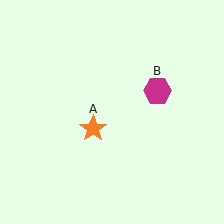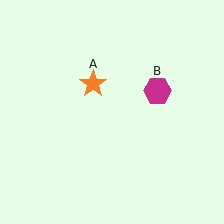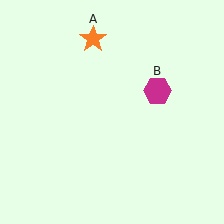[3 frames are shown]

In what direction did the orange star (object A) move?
The orange star (object A) moved up.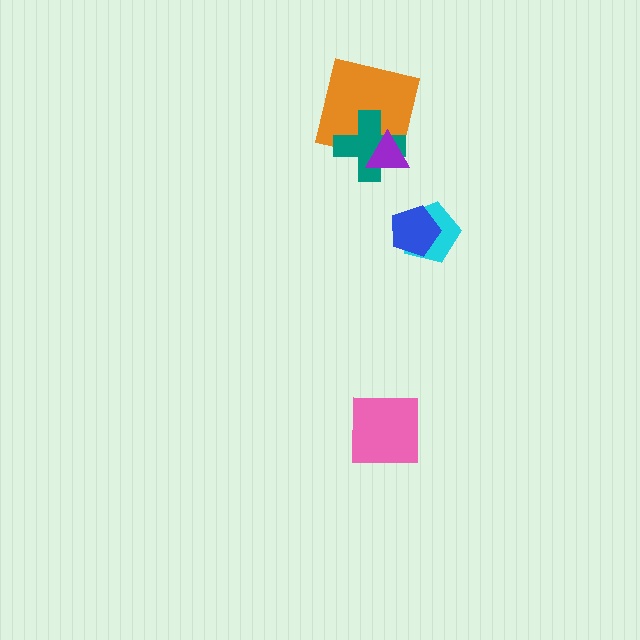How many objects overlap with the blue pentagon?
1 object overlaps with the blue pentagon.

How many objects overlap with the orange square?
2 objects overlap with the orange square.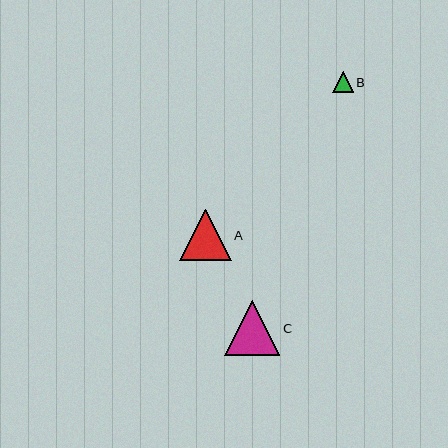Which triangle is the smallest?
Triangle B is the smallest with a size of approximately 20 pixels.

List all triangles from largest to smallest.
From largest to smallest: C, A, B.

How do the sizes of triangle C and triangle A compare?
Triangle C and triangle A are approximately the same size.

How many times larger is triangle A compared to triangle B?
Triangle A is approximately 2.6 times the size of triangle B.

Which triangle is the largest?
Triangle C is the largest with a size of approximately 55 pixels.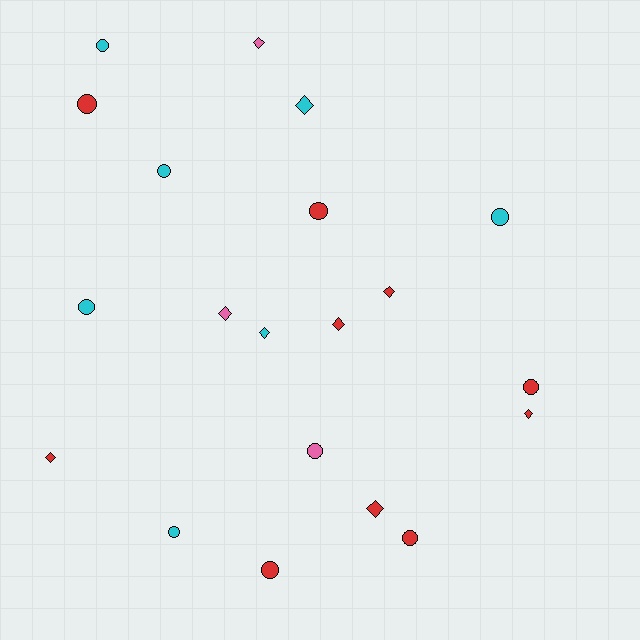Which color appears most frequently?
Red, with 10 objects.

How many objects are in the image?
There are 20 objects.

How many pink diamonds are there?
There are 2 pink diamonds.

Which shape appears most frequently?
Circle, with 11 objects.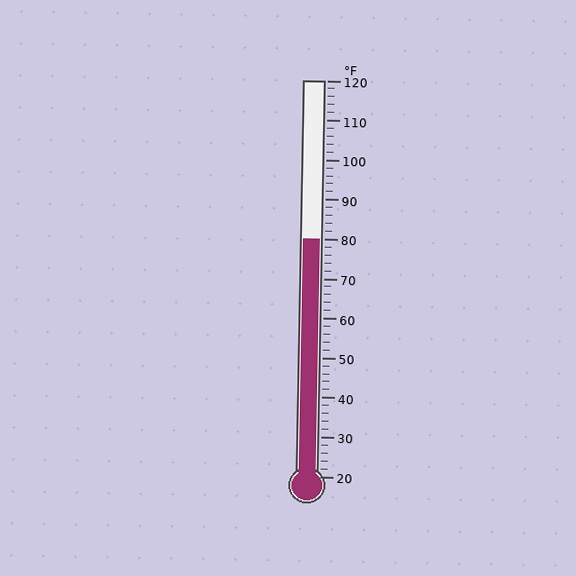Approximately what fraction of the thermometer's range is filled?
The thermometer is filled to approximately 60% of its range.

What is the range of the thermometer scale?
The thermometer scale ranges from 20°F to 120°F.